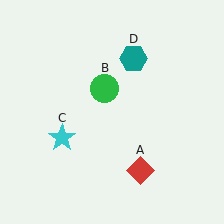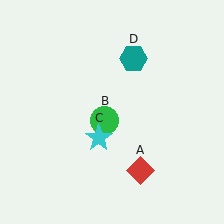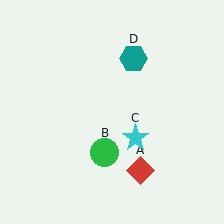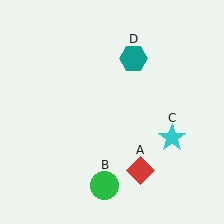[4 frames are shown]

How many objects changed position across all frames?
2 objects changed position: green circle (object B), cyan star (object C).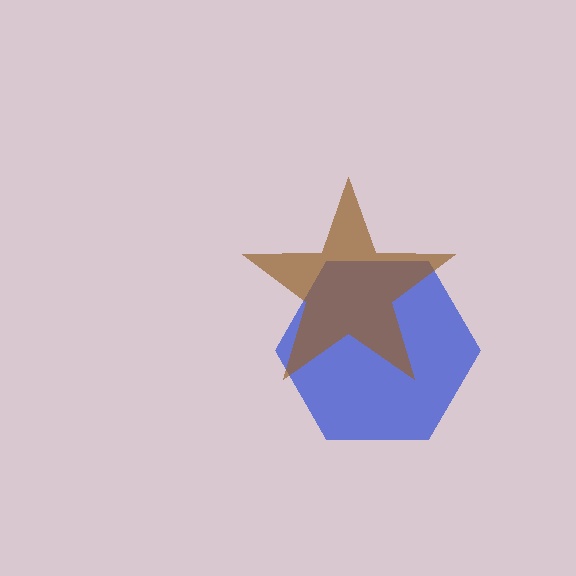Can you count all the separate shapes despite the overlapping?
Yes, there are 2 separate shapes.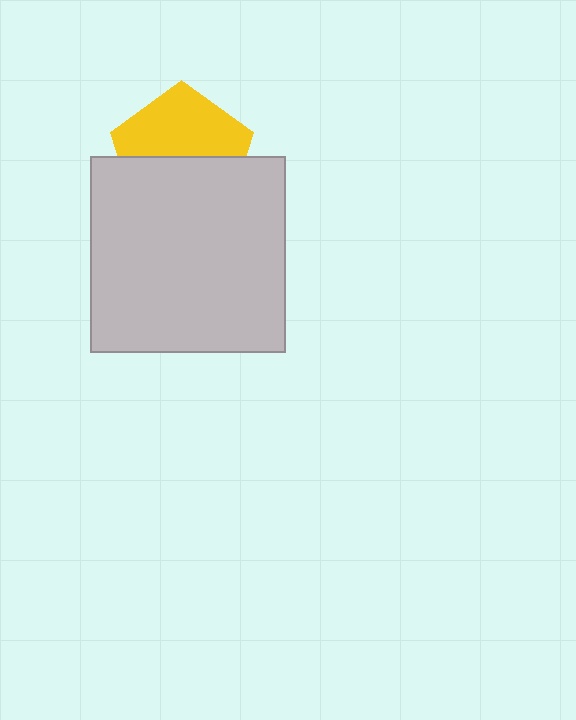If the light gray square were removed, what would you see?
You would see the complete yellow pentagon.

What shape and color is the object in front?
The object in front is a light gray square.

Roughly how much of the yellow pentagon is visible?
About half of it is visible (roughly 50%).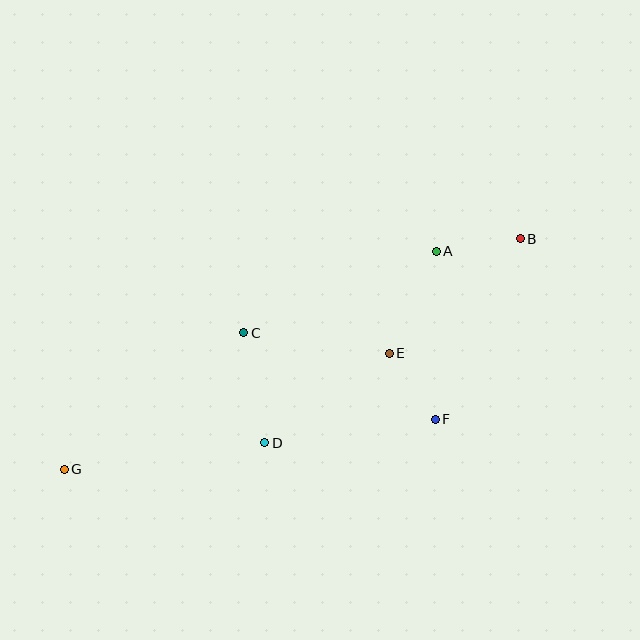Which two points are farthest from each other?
Points B and G are farthest from each other.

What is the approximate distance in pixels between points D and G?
The distance between D and G is approximately 202 pixels.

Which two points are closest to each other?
Points E and F are closest to each other.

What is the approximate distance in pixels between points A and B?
The distance between A and B is approximately 85 pixels.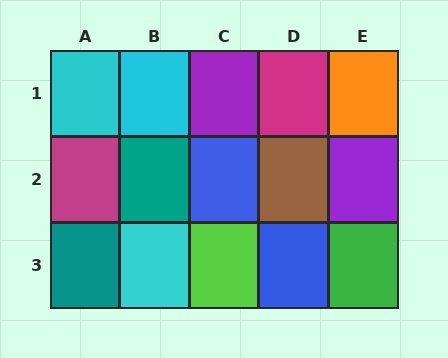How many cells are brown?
1 cell is brown.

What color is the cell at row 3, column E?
Green.